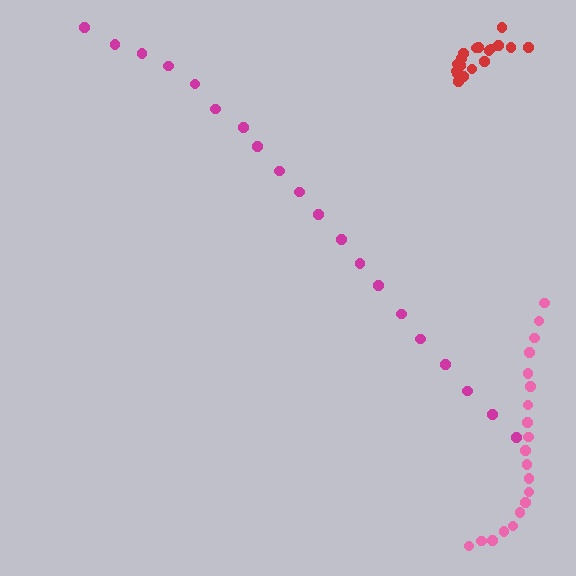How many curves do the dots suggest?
There are 3 distinct paths.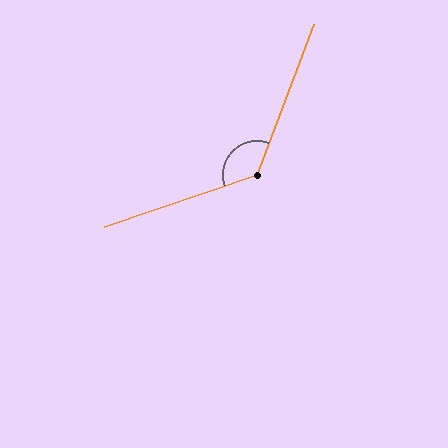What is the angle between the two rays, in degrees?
Approximately 129 degrees.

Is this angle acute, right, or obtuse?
It is obtuse.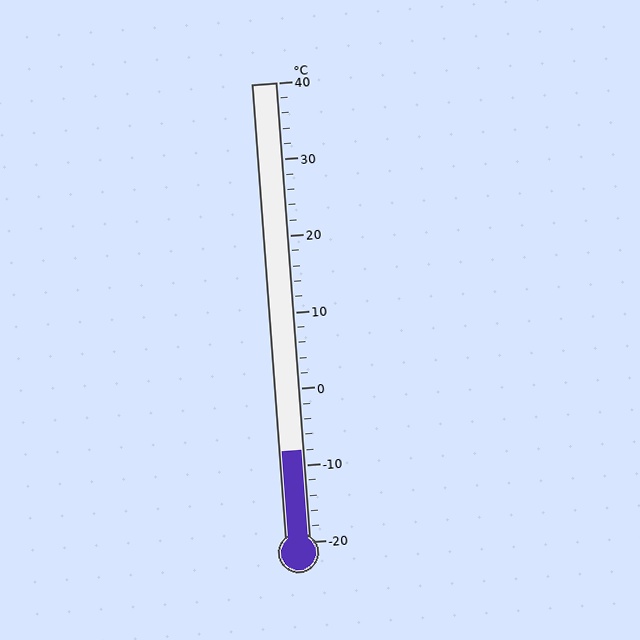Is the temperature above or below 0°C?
The temperature is below 0°C.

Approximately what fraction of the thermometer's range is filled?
The thermometer is filled to approximately 20% of its range.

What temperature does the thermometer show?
The thermometer shows approximately -8°C.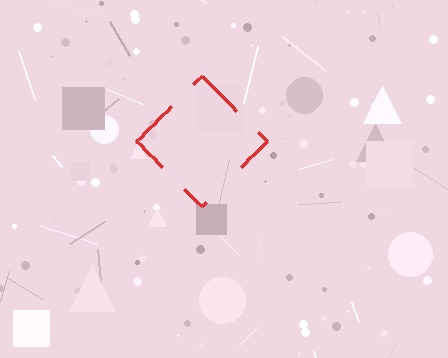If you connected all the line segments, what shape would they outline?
They would outline a diamond.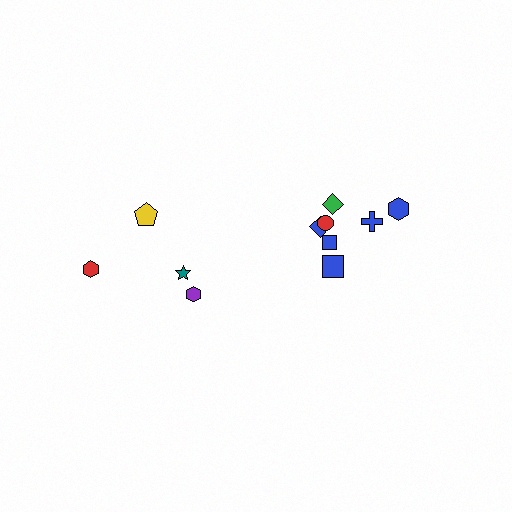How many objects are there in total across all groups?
There are 11 objects.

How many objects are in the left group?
There are 4 objects.